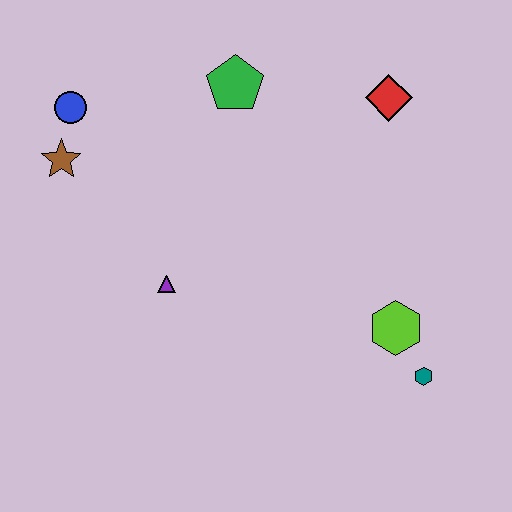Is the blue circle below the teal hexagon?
No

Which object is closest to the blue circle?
The brown star is closest to the blue circle.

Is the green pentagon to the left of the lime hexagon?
Yes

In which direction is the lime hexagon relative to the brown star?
The lime hexagon is to the right of the brown star.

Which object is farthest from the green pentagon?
The teal hexagon is farthest from the green pentagon.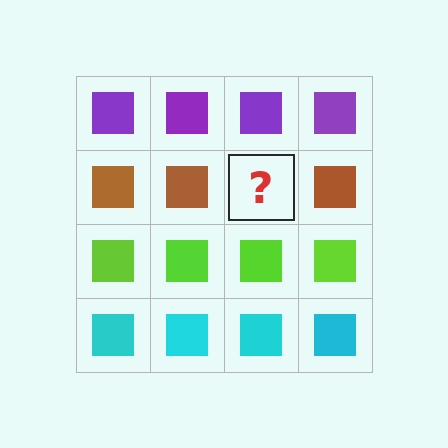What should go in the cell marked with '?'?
The missing cell should contain a brown square.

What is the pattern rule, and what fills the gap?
The rule is that each row has a consistent color. The gap should be filled with a brown square.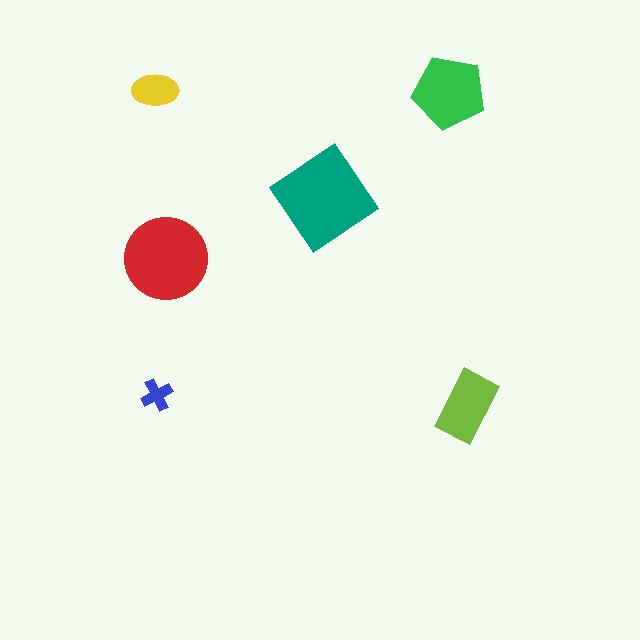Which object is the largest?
The teal diamond.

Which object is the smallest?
The blue cross.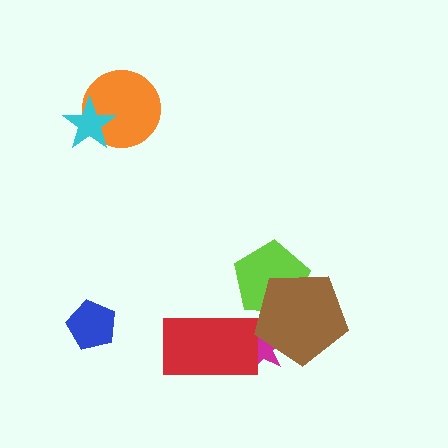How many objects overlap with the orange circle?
1 object overlaps with the orange circle.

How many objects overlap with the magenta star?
2 objects overlap with the magenta star.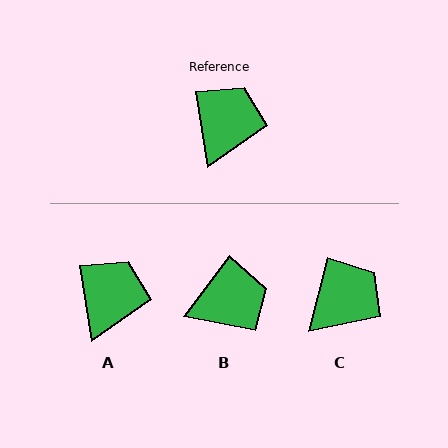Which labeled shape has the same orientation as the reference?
A.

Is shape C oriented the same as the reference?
No, it is off by about 23 degrees.